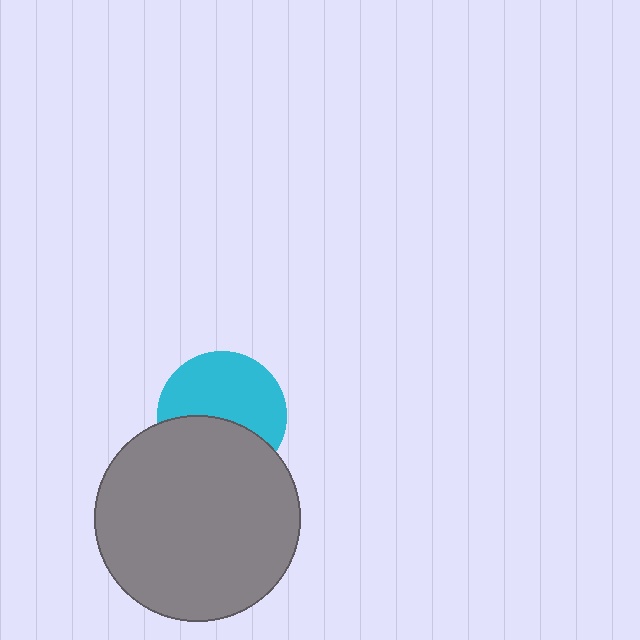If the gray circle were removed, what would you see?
You would see the complete cyan circle.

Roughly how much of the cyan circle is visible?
About half of it is visible (roughly 59%).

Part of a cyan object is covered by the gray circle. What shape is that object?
It is a circle.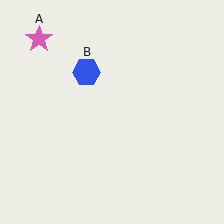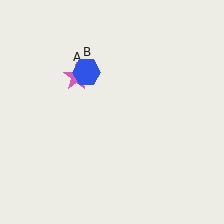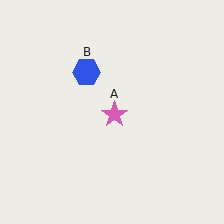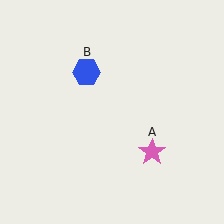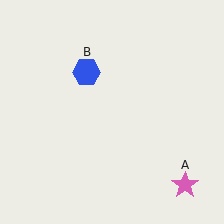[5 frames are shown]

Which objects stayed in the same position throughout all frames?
Blue hexagon (object B) remained stationary.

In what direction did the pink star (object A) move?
The pink star (object A) moved down and to the right.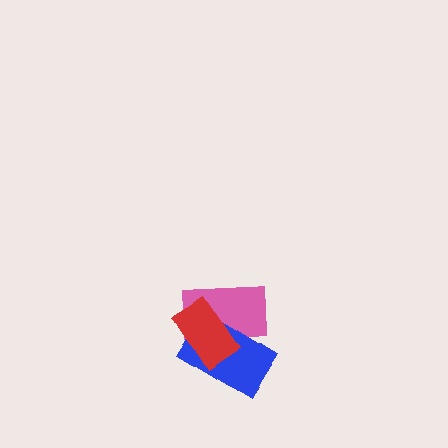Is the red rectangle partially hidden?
No, no other shape covers it.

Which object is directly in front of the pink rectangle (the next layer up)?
The blue rectangle is directly in front of the pink rectangle.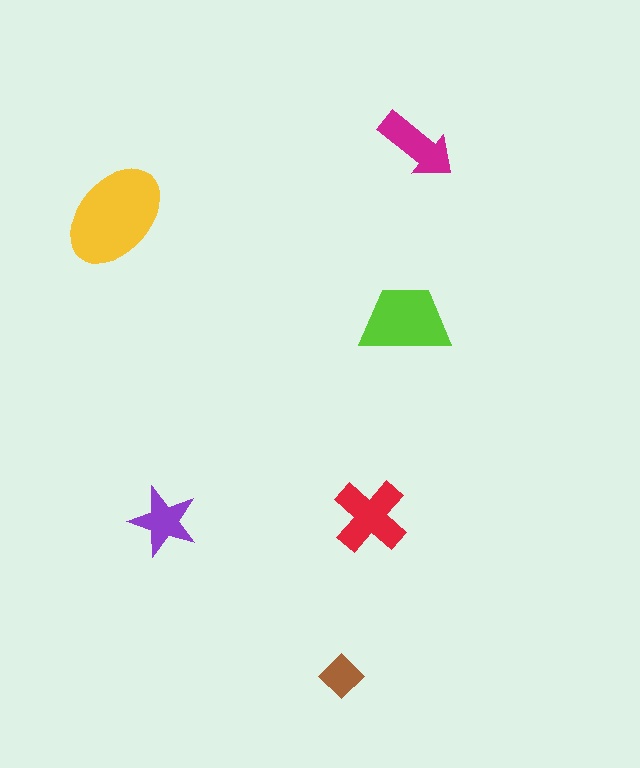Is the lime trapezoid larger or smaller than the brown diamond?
Larger.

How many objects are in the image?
There are 6 objects in the image.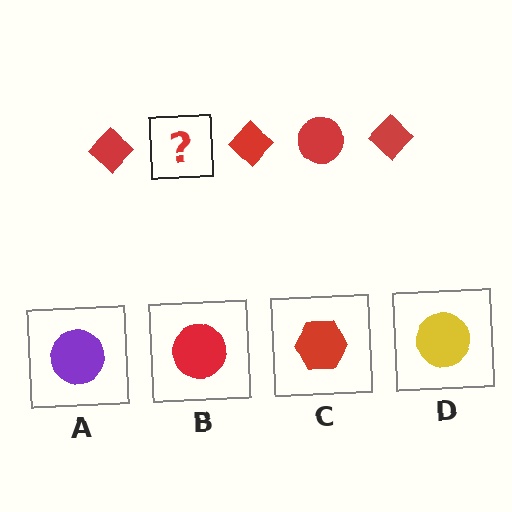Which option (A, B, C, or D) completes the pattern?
B.